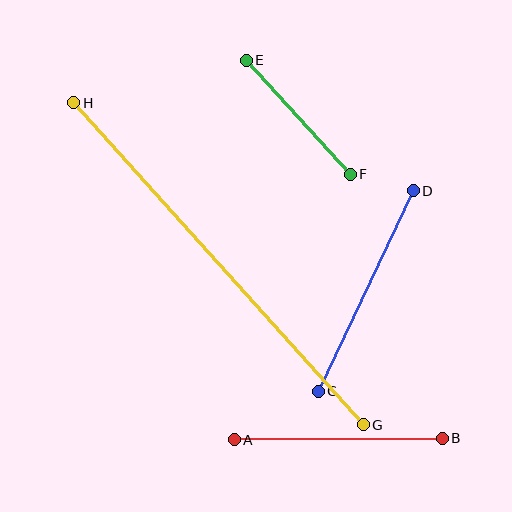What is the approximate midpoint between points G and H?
The midpoint is at approximately (219, 264) pixels.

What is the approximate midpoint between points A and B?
The midpoint is at approximately (338, 439) pixels.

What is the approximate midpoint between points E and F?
The midpoint is at approximately (298, 117) pixels.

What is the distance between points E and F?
The distance is approximately 154 pixels.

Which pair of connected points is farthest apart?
Points G and H are farthest apart.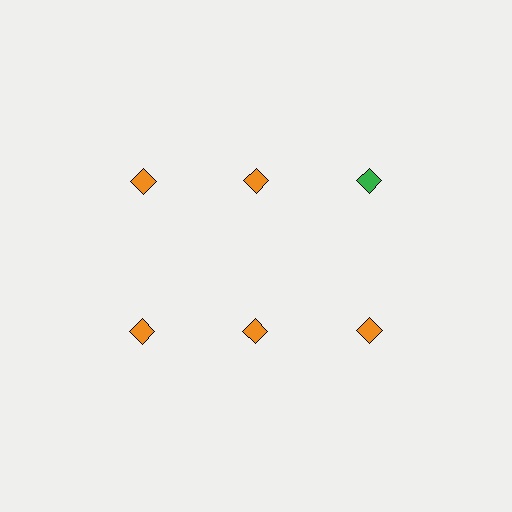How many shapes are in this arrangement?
There are 6 shapes arranged in a grid pattern.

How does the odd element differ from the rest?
It has a different color: green instead of orange.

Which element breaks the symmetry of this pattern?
The green diamond in the top row, center column breaks the symmetry. All other shapes are orange diamonds.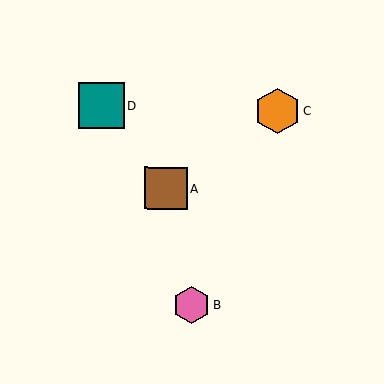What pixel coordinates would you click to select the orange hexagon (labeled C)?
Click at (277, 111) to select the orange hexagon C.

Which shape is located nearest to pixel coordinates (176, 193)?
The brown square (labeled A) at (166, 188) is nearest to that location.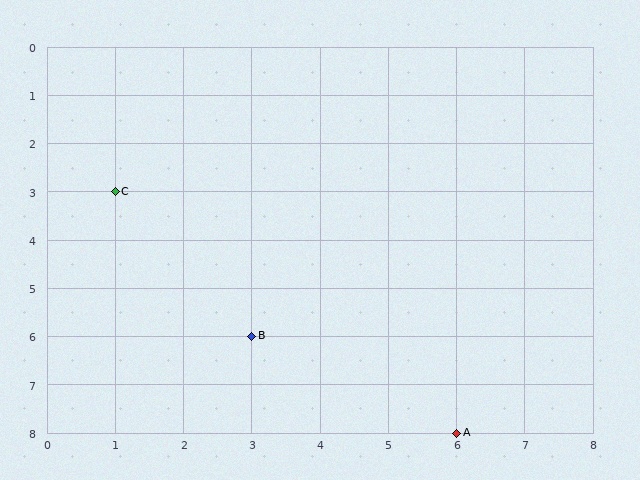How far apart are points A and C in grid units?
Points A and C are 5 columns and 5 rows apart (about 7.1 grid units diagonally).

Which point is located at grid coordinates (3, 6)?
Point B is at (3, 6).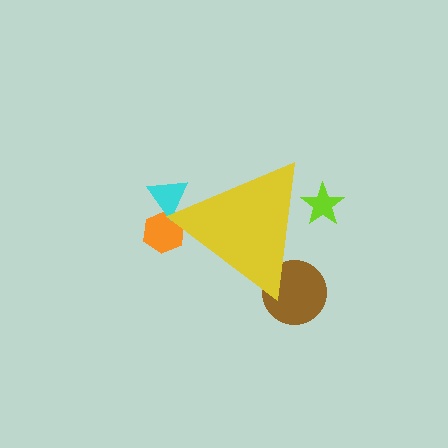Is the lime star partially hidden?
Yes, the lime star is partially hidden behind the yellow triangle.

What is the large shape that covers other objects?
A yellow triangle.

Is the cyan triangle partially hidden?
Yes, the cyan triangle is partially hidden behind the yellow triangle.